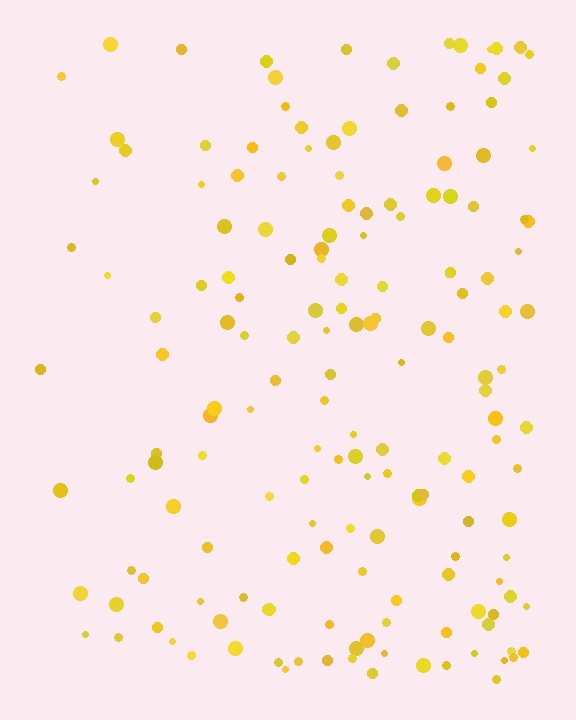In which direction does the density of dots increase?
From left to right, with the right side densest.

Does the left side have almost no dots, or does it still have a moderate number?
Still a moderate number, just noticeably fewer than the right.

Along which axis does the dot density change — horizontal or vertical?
Horizontal.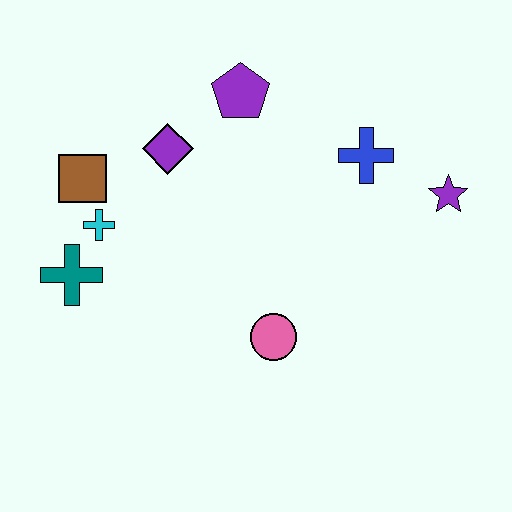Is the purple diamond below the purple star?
No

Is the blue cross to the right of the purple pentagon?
Yes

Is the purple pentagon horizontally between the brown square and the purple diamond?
No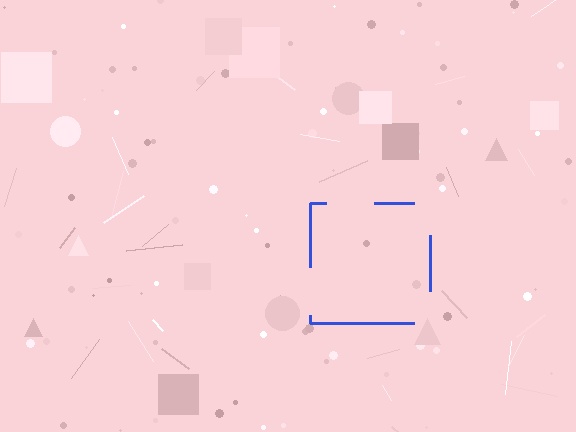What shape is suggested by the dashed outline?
The dashed outline suggests a square.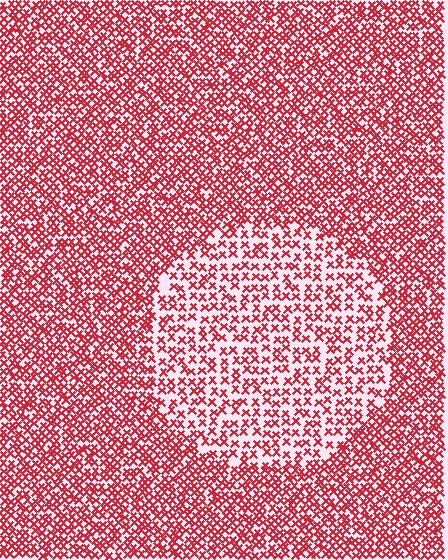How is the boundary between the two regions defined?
The boundary is defined by a change in element density (approximately 1.9x ratio). All elements are the same color, size, and shape.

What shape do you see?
I see a circle.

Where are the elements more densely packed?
The elements are more densely packed outside the circle boundary.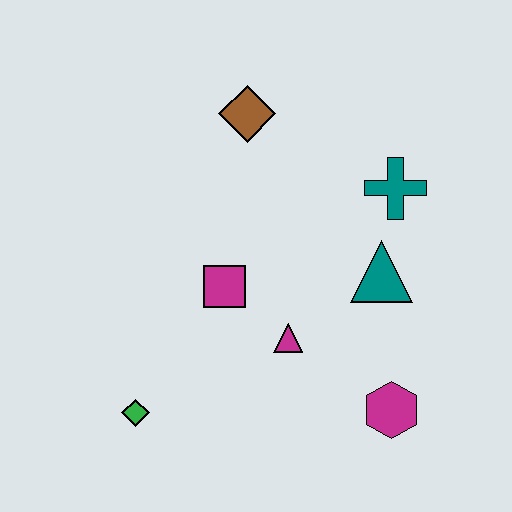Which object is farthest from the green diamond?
The teal cross is farthest from the green diamond.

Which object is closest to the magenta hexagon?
The magenta triangle is closest to the magenta hexagon.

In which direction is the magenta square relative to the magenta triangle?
The magenta square is to the left of the magenta triangle.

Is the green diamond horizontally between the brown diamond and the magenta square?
No